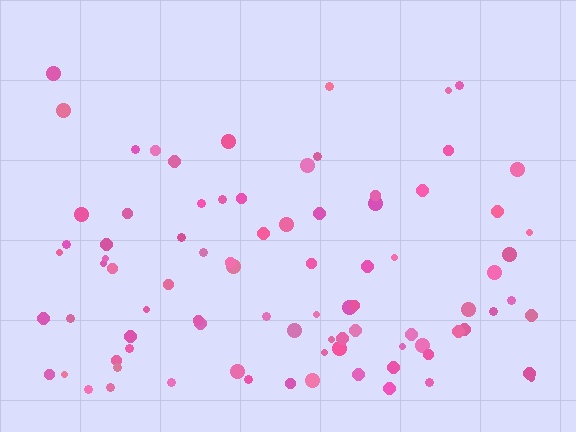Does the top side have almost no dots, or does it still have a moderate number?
Still a moderate number, just noticeably fewer than the bottom.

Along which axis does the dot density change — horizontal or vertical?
Vertical.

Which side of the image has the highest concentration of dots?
The bottom.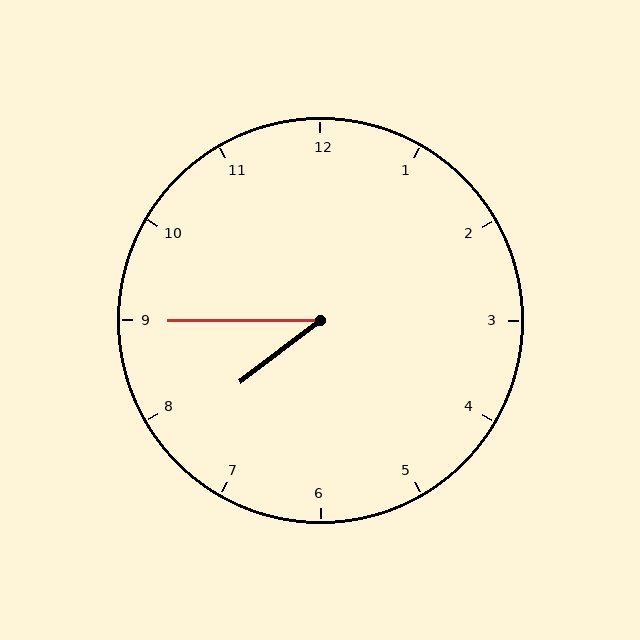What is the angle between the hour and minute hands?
Approximately 38 degrees.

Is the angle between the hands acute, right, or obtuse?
It is acute.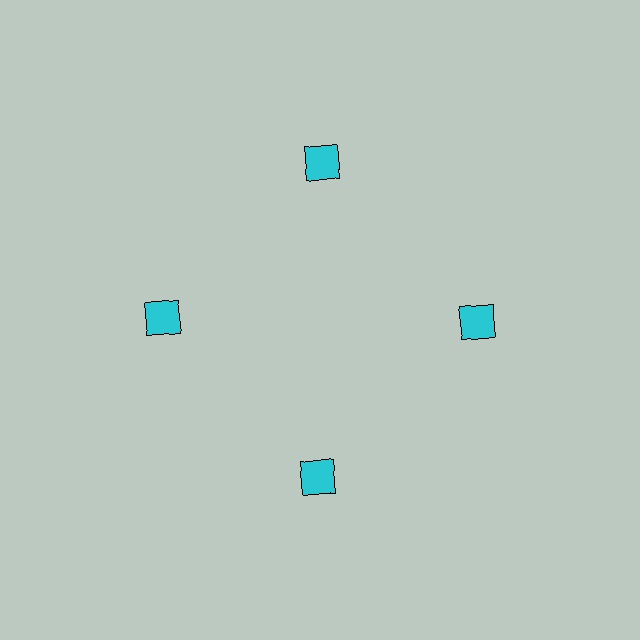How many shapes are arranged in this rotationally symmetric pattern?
There are 4 shapes, arranged in 4 groups of 1.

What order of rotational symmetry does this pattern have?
This pattern has 4-fold rotational symmetry.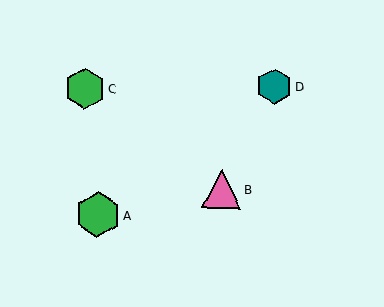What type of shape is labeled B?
Shape B is a pink triangle.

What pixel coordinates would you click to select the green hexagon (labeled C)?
Click at (85, 89) to select the green hexagon C.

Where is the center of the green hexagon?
The center of the green hexagon is at (98, 215).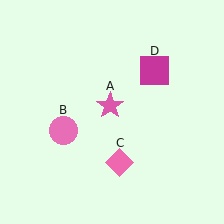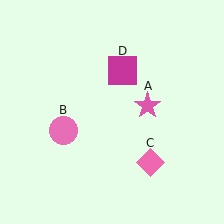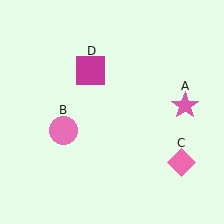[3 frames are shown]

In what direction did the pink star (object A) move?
The pink star (object A) moved right.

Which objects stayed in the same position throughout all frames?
Pink circle (object B) remained stationary.